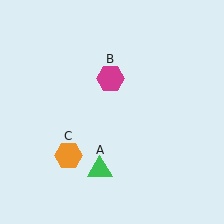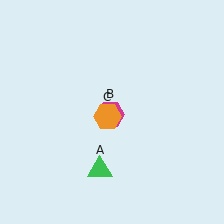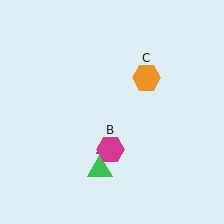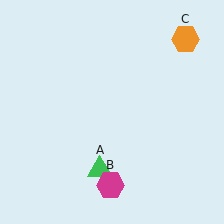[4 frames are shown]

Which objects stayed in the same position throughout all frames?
Green triangle (object A) remained stationary.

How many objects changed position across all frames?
2 objects changed position: magenta hexagon (object B), orange hexagon (object C).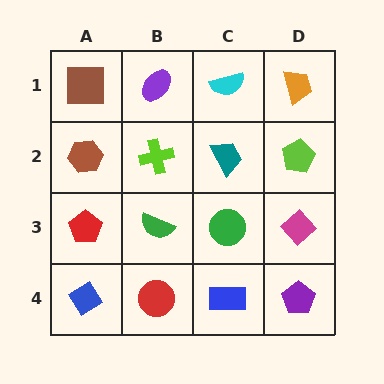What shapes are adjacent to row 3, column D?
A lime pentagon (row 2, column D), a purple pentagon (row 4, column D), a green circle (row 3, column C).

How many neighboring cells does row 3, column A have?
3.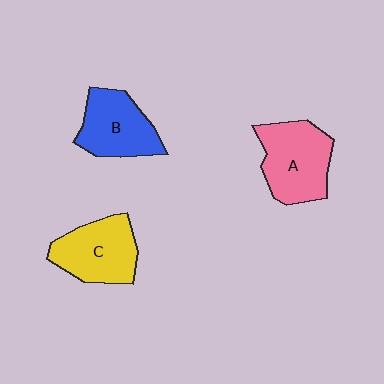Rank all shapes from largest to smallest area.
From largest to smallest: A (pink), C (yellow), B (blue).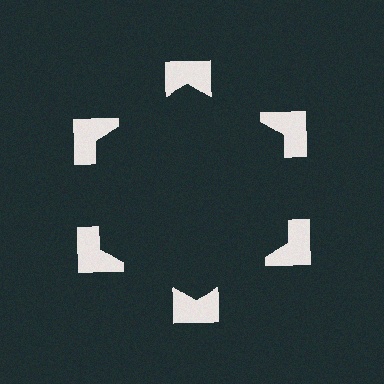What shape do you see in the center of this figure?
An illusory hexagon — its edges are inferred from the aligned wedge cuts in the notched squares, not physically drawn.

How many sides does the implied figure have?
6 sides.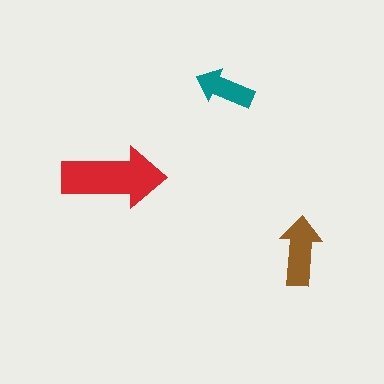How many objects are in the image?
There are 3 objects in the image.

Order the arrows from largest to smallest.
the red one, the brown one, the teal one.